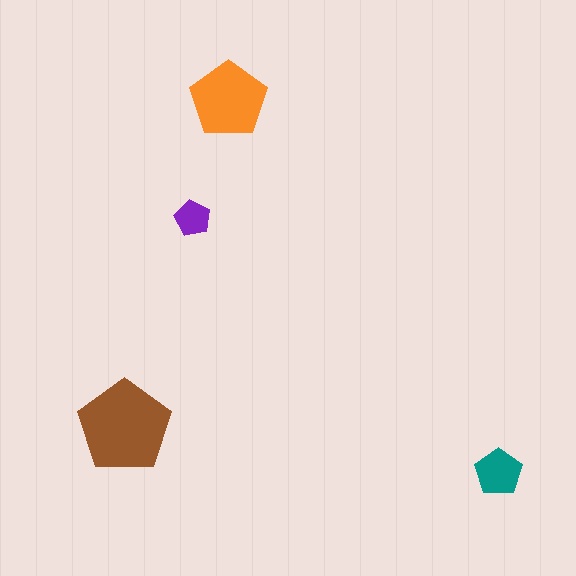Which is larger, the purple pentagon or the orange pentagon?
The orange one.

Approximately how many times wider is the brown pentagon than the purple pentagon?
About 2.5 times wider.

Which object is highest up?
The orange pentagon is topmost.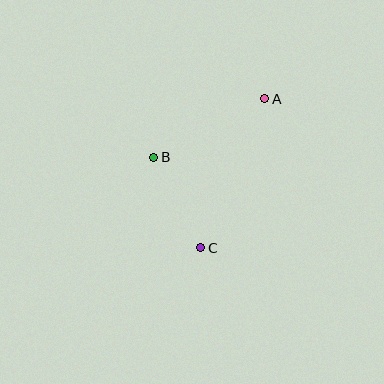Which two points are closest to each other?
Points B and C are closest to each other.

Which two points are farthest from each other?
Points A and C are farthest from each other.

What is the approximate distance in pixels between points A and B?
The distance between A and B is approximately 126 pixels.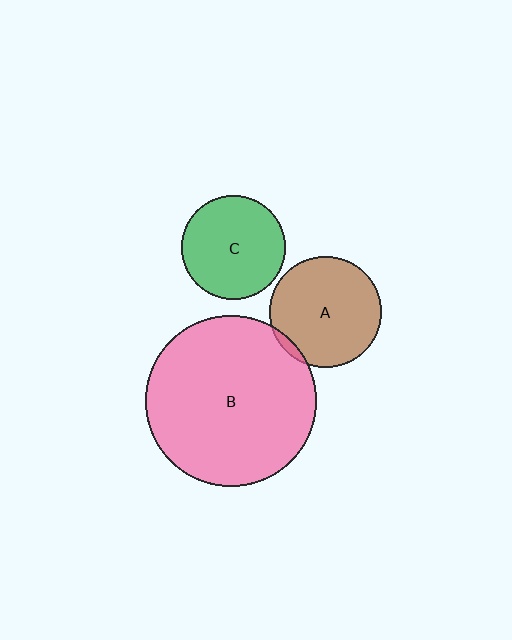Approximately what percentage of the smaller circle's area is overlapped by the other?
Approximately 5%.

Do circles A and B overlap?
Yes.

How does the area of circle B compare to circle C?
Approximately 2.7 times.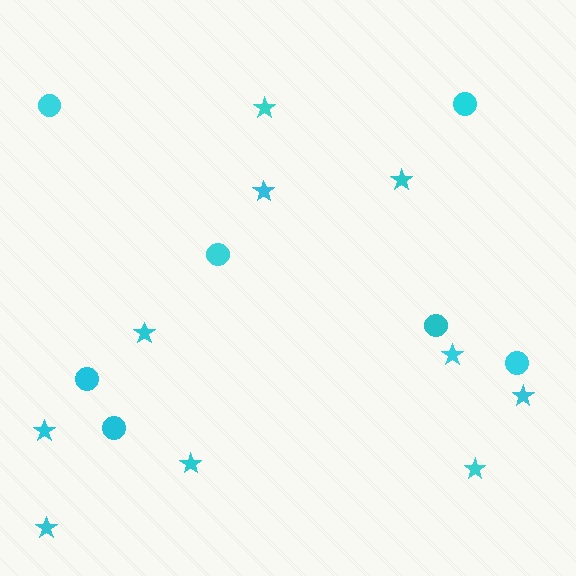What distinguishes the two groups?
There are 2 groups: one group of circles (7) and one group of stars (10).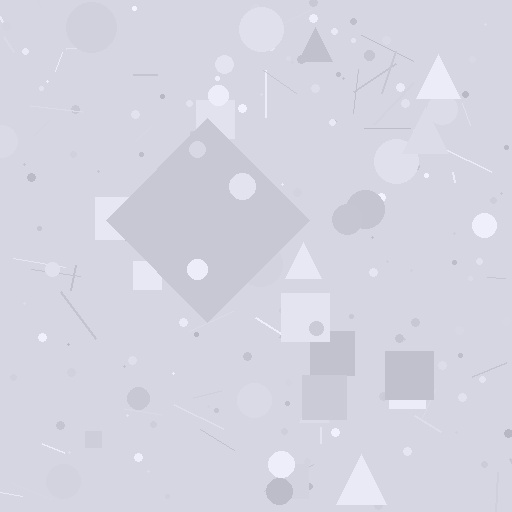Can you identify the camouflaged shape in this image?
The camouflaged shape is a diamond.